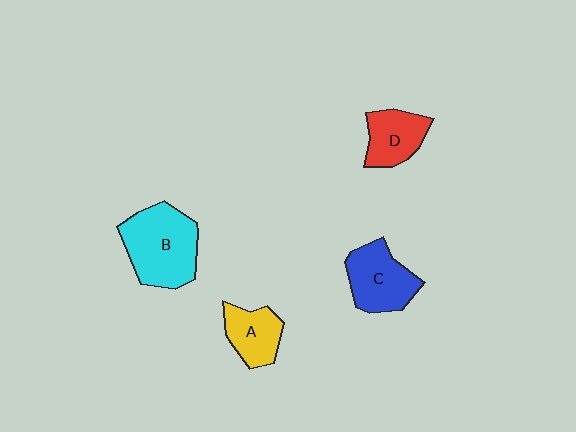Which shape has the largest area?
Shape B (cyan).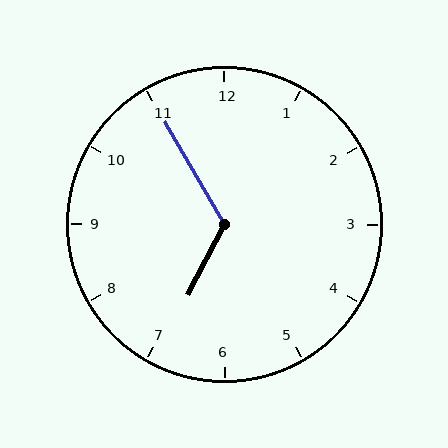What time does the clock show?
6:55.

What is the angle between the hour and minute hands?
Approximately 122 degrees.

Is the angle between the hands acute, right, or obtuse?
It is obtuse.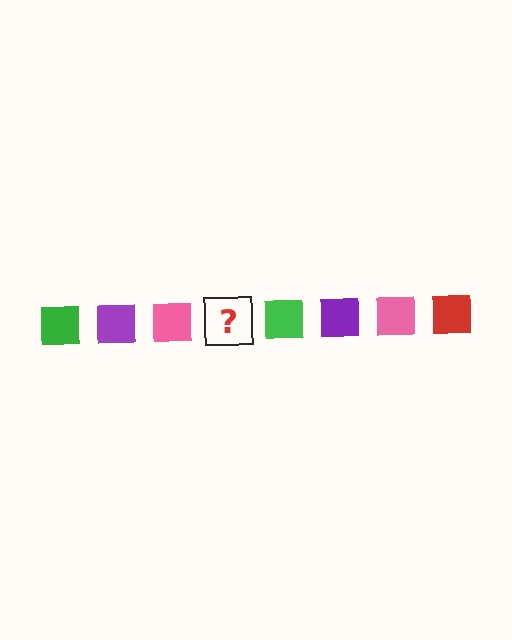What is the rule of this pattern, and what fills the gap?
The rule is that the pattern cycles through green, purple, pink, red squares. The gap should be filled with a red square.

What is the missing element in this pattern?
The missing element is a red square.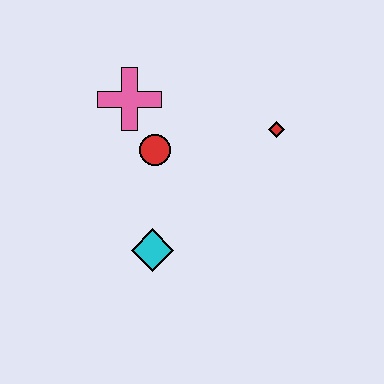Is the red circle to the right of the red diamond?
No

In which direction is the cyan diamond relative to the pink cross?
The cyan diamond is below the pink cross.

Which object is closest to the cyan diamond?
The red circle is closest to the cyan diamond.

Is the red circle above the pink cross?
No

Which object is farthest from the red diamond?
The cyan diamond is farthest from the red diamond.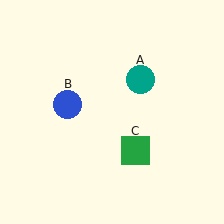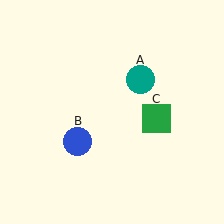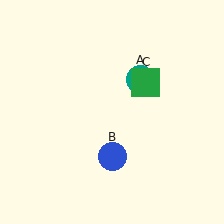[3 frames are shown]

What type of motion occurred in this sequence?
The blue circle (object B), green square (object C) rotated counterclockwise around the center of the scene.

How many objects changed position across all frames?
2 objects changed position: blue circle (object B), green square (object C).